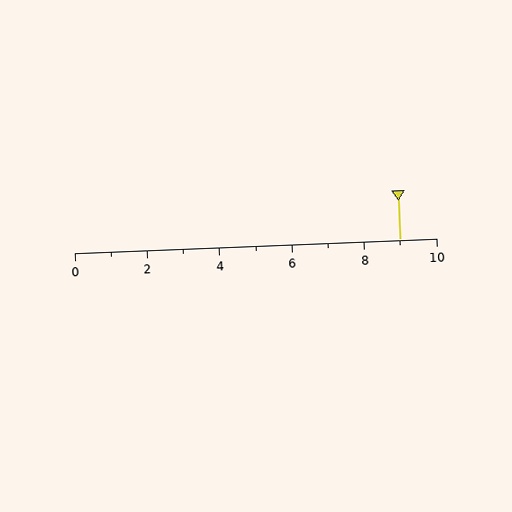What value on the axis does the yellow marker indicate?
The marker indicates approximately 9.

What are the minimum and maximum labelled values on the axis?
The axis runs from 0 to 10.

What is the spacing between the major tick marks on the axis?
The major ticks are spaced 2 apart.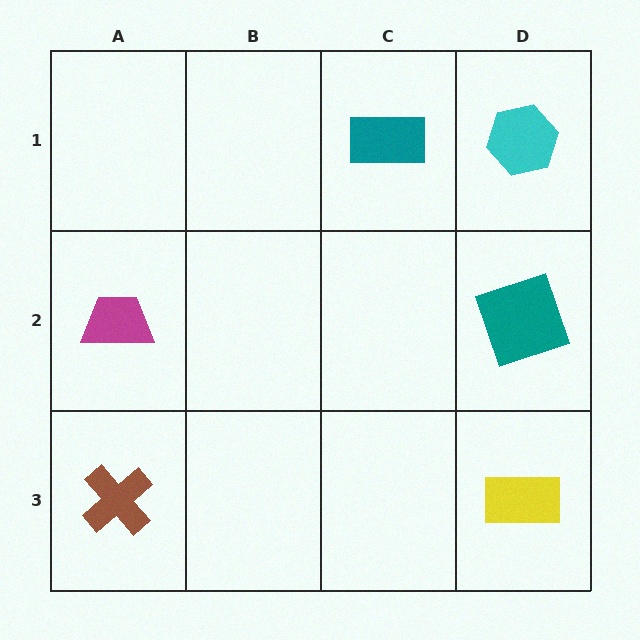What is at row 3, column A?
A brown cross.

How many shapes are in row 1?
2 shapes.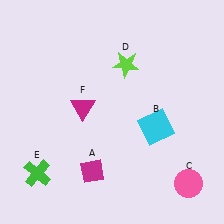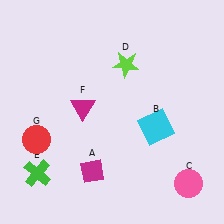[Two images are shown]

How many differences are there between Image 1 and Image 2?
There is 1 difference between the two images.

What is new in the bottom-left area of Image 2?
A red circle (G) was added in the bottom-left area of Image 2.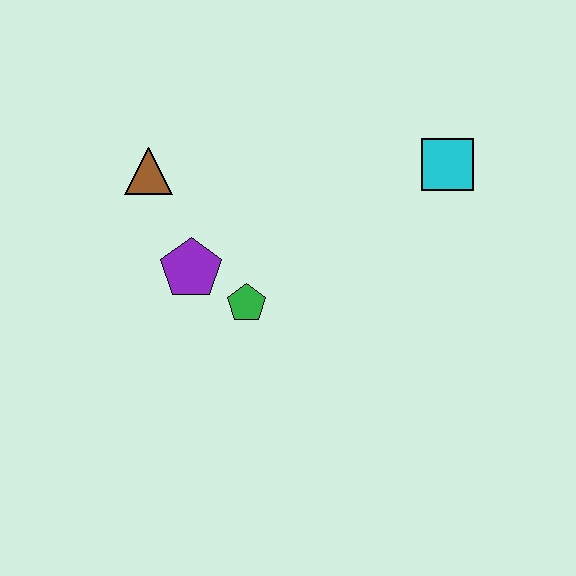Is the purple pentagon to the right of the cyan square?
No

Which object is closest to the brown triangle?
The purple pentagon is closest to the brown triangle.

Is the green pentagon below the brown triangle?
Yes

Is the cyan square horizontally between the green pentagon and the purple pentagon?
No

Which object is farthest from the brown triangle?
The cyan square is farthest from the brown triangle.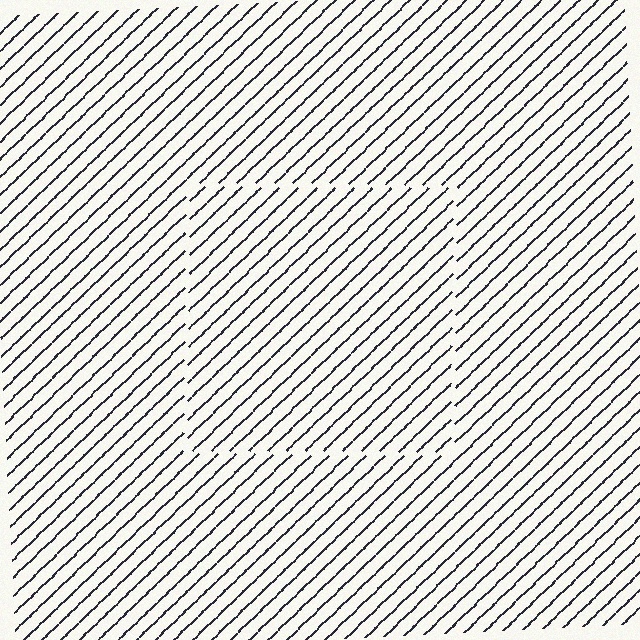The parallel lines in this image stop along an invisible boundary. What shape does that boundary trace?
An illusory square. The interior of the shape contains the same grating, shifted by half a period — the contour is defined by the phase discontinuity where line-ends from the inner and outer gratings abut.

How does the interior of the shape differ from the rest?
The interior of the shape contains the same grating, shifted by half a period — the contour is defined by the phase discontinuity where line-ends from the inner and outer gratings abut.